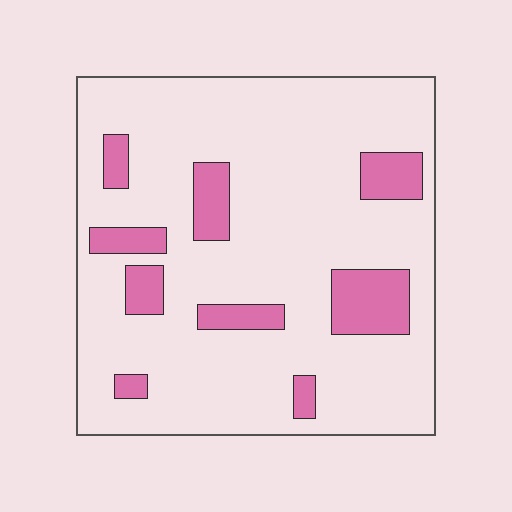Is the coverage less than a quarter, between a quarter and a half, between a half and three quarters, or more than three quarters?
Less than a quarter.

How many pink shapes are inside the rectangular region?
9.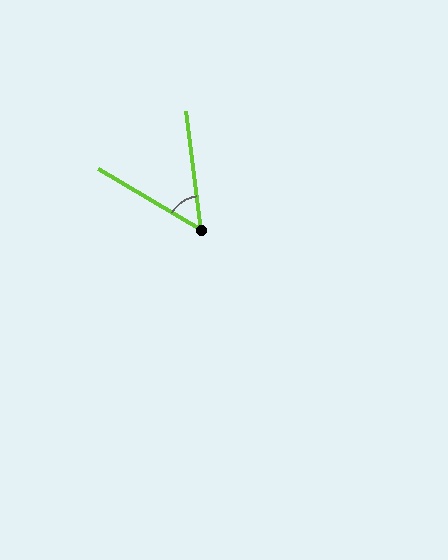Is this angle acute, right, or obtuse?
It is acute.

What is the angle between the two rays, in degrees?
Approximately 52 degrees.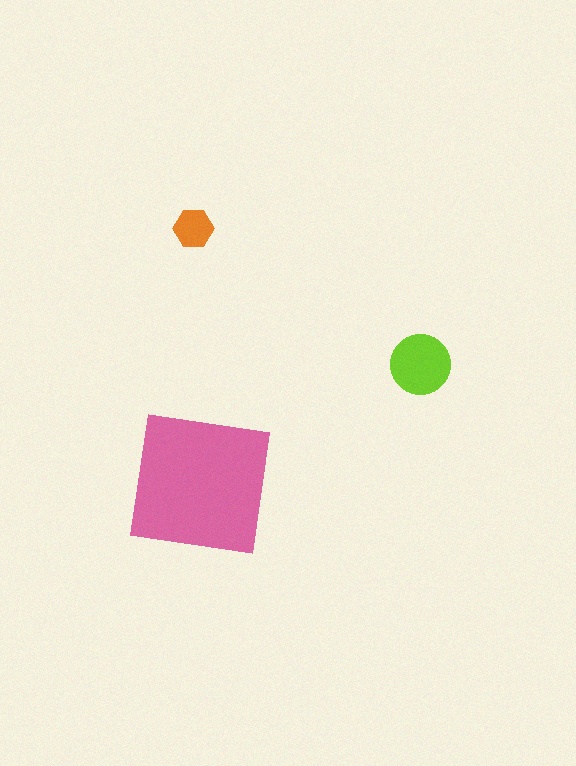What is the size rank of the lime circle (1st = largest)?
2nd.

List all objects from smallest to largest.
The orange hexagon, the lime circle, the pink square.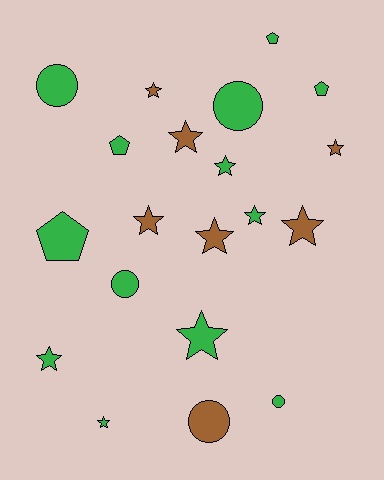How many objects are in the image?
There are 20 objects.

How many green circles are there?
There are 4 green circles.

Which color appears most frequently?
Green, with 13 objects.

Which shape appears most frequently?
Star, with 11 objects.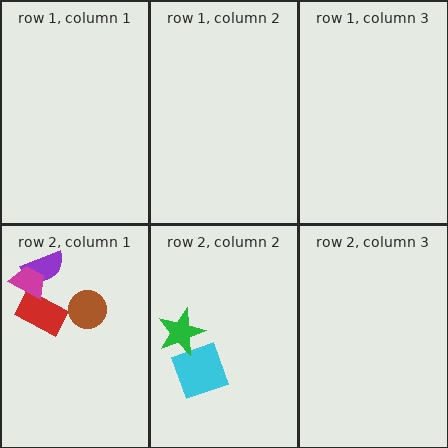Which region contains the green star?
The row 2, column 2 region.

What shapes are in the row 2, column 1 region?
The red rectangle, the brown circle, the purple semicircle, the magenta trapezoid.